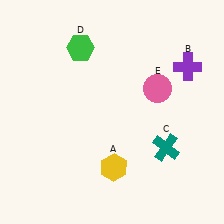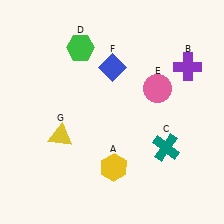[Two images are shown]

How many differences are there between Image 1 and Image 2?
There are 2 differences between the two images.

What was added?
A blue diamond (F), a yellow triangle (G) were added in Image 2.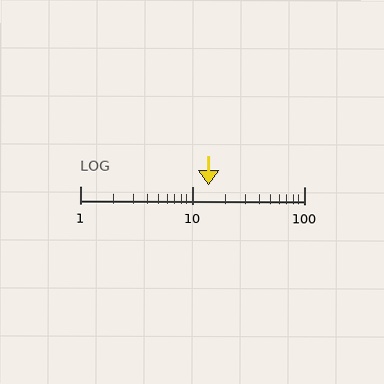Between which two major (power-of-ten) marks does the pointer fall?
The pointer is between 10 and 100.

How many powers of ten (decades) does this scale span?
The scale spans 2 decades, from 1 to 100.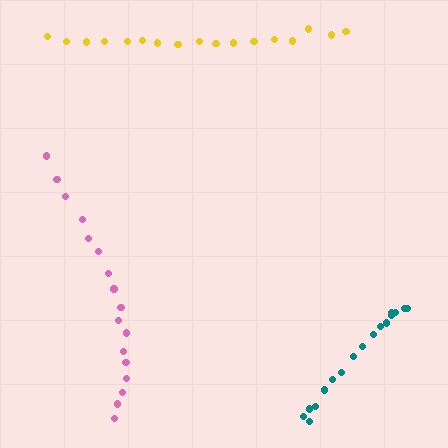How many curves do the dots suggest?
There are 3 distinct paths.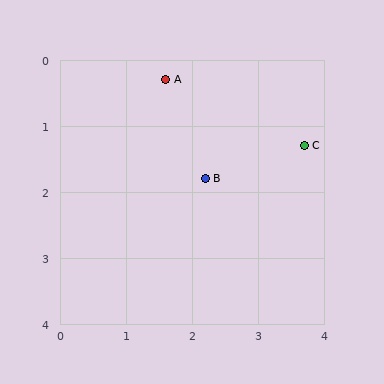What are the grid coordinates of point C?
Point C is at approximately (3.7, 1.3).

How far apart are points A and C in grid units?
Points A and C are about 2.3 grid units apart.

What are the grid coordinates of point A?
Point A is at approximately (1.6, 0.3).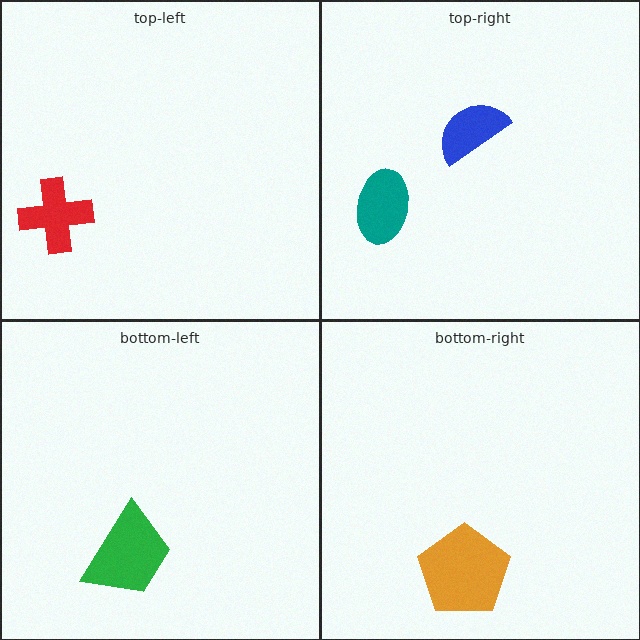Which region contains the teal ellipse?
The top-right region.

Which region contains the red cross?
The top-left region.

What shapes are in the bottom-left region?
The green trapezoid.